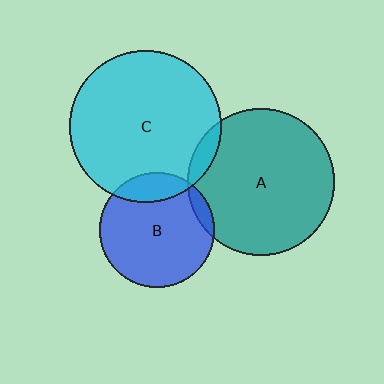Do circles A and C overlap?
Yes.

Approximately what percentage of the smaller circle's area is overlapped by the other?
Approximately 5%.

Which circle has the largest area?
Circle C (cyan).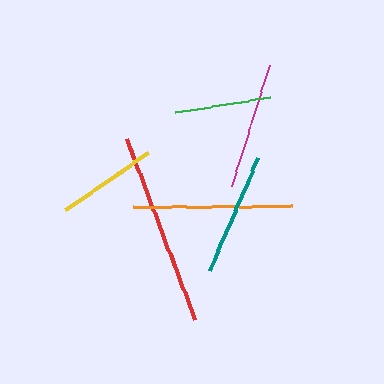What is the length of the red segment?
The red segment is approximately 194 pixels long.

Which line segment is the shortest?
The green line is the shortest at approximately 96 pixels.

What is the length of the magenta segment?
The magenta segment is approximately 127 pixels long.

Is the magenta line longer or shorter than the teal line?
The magenta line is longer than the teal line.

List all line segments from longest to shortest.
From longest to shortest: red, orange, magenta, teal, yellow, green.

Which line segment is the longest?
The red line is the longest at approximately 194 pixels.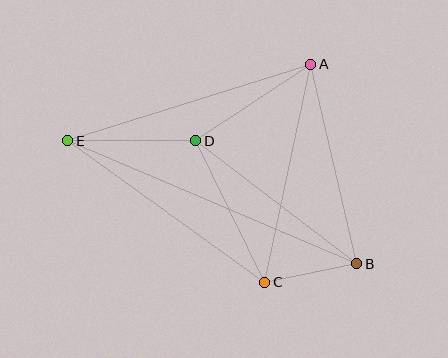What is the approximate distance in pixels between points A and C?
The distance between A and C is approximately 223 pixels.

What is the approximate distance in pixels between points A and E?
The distance between A and E is approximately 255 pixels.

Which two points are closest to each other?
Points B and C are closest to each other.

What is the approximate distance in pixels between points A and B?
The distance between A and B is approximately 204 pixels.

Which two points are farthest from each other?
Points B and E are farthest from each other.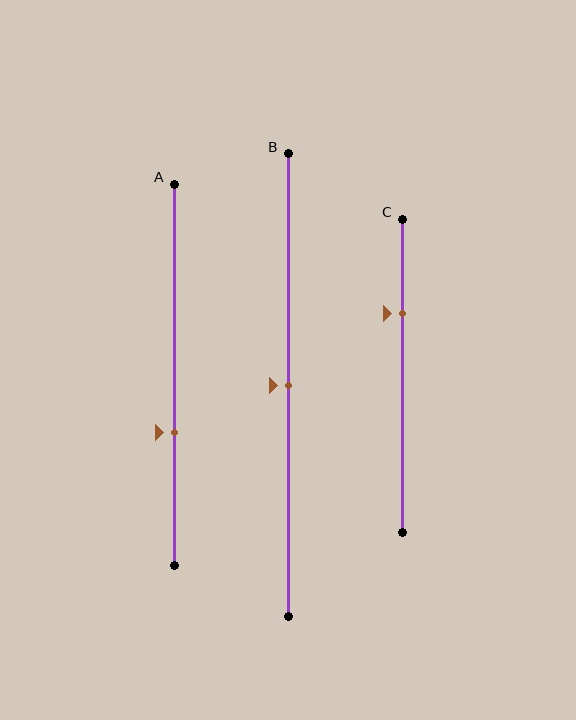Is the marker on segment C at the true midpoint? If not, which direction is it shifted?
No, the marker on segment C is shifted upward by about 20% of the segment length.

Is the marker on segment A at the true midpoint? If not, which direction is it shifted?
No, the marker on segment A is shifted downward by about 15% of the segment length.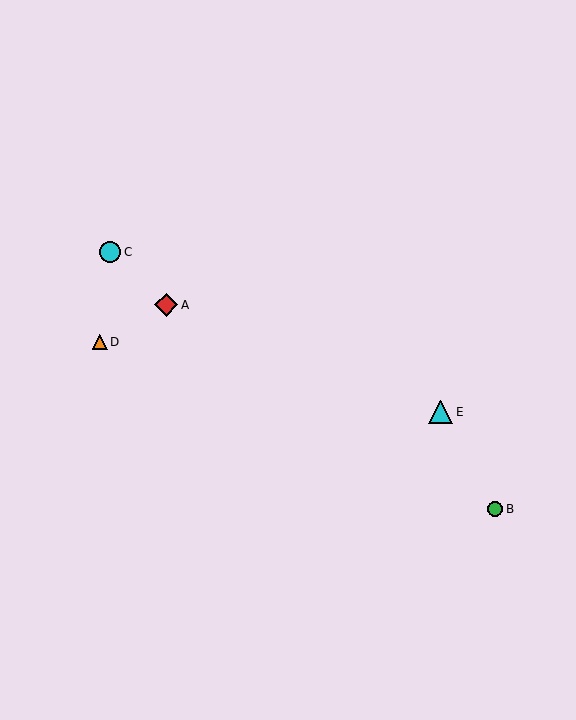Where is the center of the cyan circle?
The center of the cyan circle is at (110, 252).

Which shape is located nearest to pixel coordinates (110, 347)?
The orange triangle (labeled D) at (100, 342) is nearest to that location.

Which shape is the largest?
The cyan triangle (labeled E) is the largest.